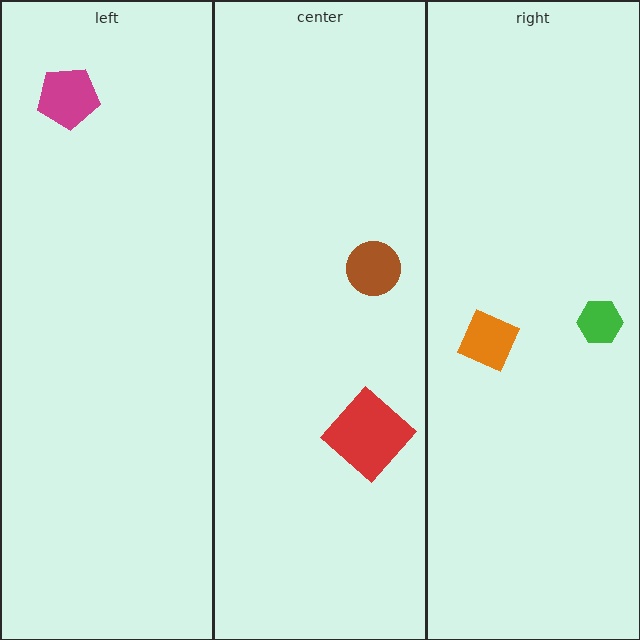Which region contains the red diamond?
The center region.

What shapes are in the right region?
The orange diamond, the green hexagon.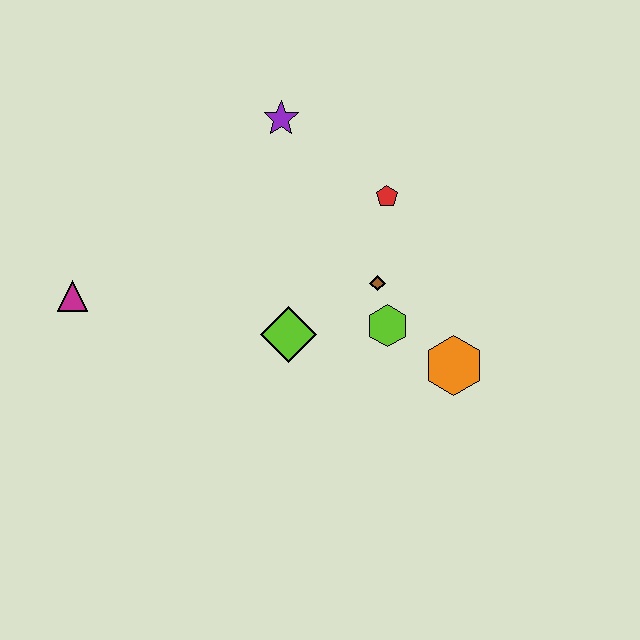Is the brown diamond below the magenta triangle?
No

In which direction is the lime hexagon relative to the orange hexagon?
The lime hexagon is to the left of the orange hexagon.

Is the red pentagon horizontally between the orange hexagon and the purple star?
Yes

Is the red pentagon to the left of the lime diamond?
No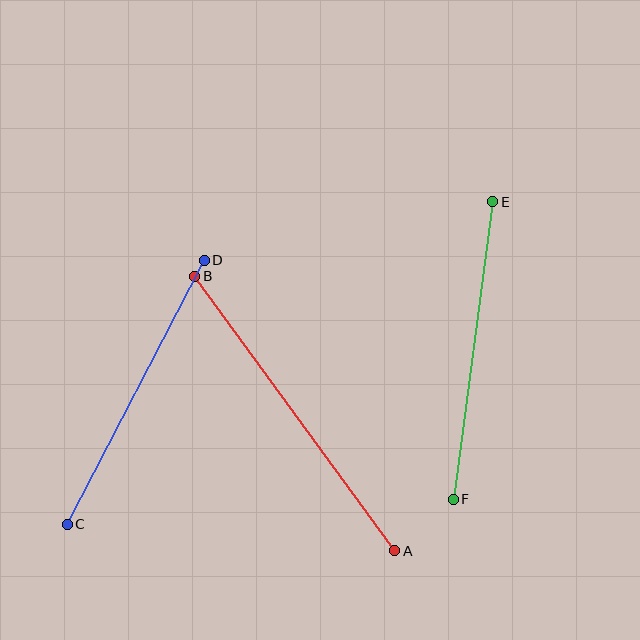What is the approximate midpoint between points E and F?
The midpoint is at approximately (473, 350) pixels.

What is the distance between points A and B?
The distance is approximately 340 pixels.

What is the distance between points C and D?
The distance is approximately 297 pixels.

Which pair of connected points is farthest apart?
Points A and B are farthest apart.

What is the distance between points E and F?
The distance is approximately 300 pixels.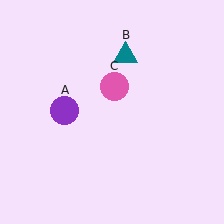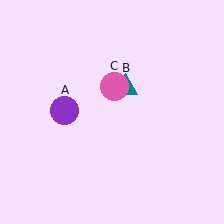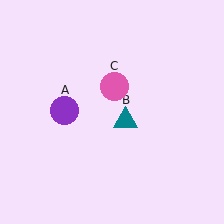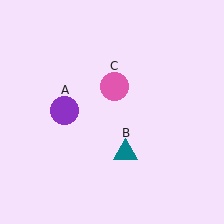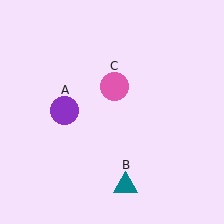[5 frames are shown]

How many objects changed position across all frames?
1 object changed position: teal triangle (object B).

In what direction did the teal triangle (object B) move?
The teal triangle (object B) moved down.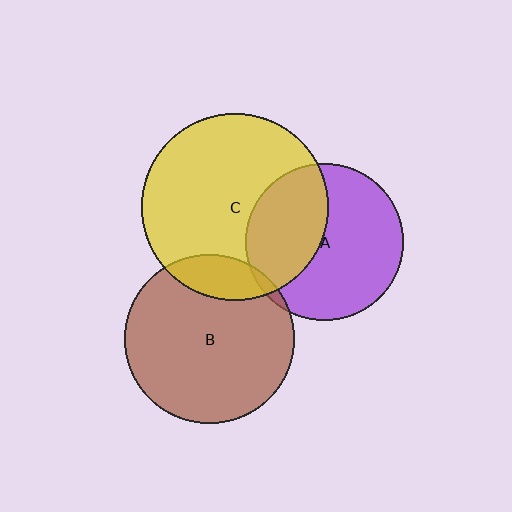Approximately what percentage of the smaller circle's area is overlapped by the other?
Approximately 5%.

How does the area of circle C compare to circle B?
Approximately 1.2 times.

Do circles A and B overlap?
Yes.